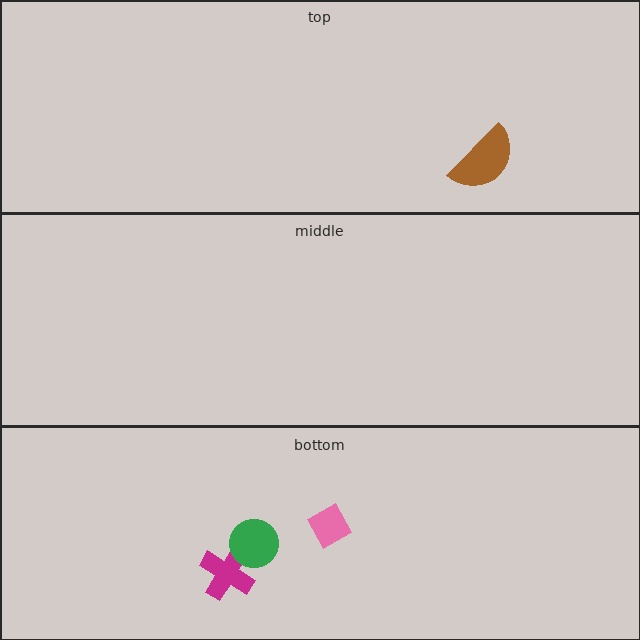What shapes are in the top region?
The brown semicircle.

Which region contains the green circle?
The bottom region.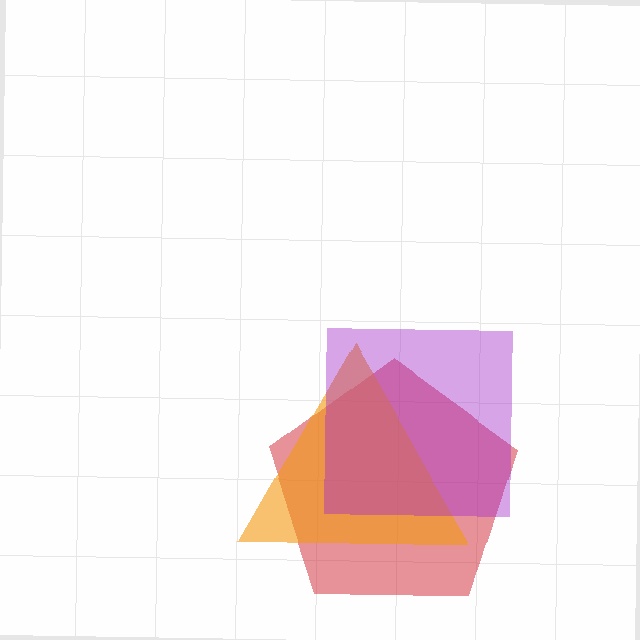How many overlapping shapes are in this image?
There are 3 overlapping shapes in the image.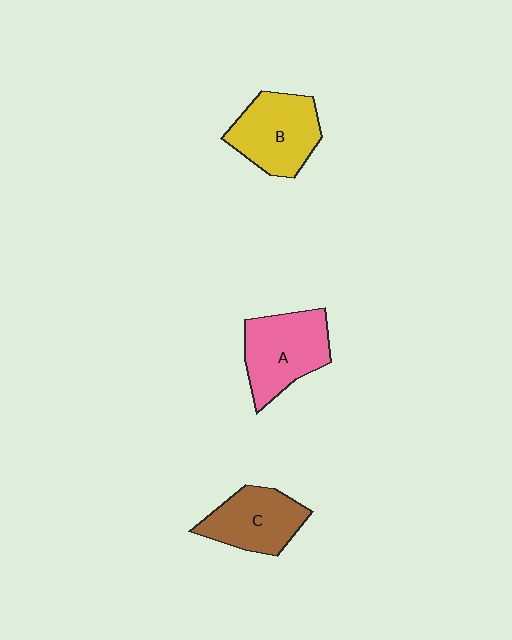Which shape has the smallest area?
Shape C (brown).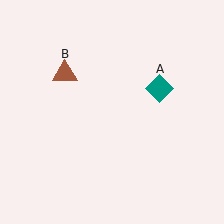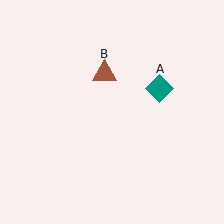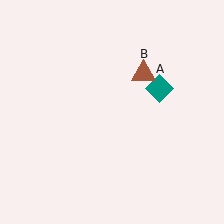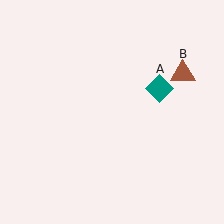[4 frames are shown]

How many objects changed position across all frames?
1 object changed position: brown triangle (object B).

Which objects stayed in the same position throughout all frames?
Teal diamond (object A) remained stationary.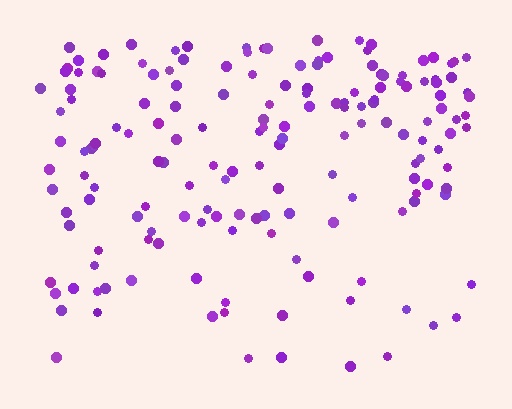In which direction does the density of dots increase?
From bottom to top, with the top side densest.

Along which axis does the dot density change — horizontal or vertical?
Vertical.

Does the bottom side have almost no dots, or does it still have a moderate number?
Still a moderate number, just noticeably fewer than the top.